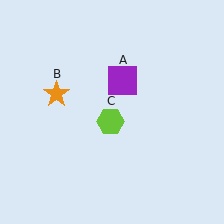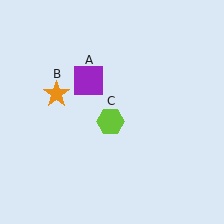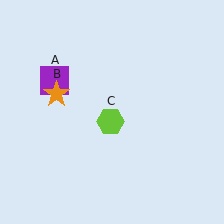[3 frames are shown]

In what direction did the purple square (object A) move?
The purple square (object A) moved left.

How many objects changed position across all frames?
1 object changed position: purple square (object A).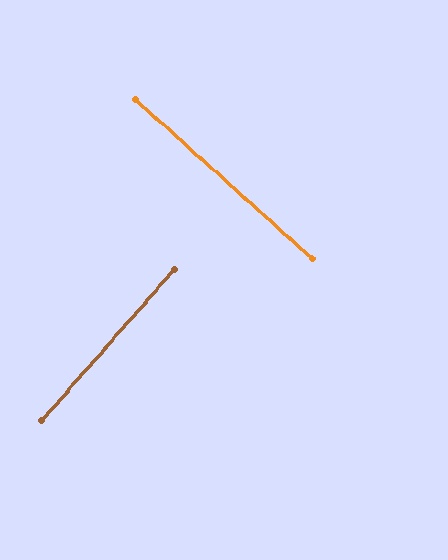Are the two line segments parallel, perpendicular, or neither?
Perpendicular — they meet at approximately 89°.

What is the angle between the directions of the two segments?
Approximately 89 degrees.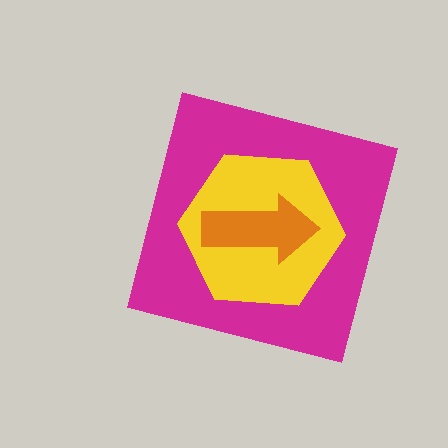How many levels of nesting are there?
3.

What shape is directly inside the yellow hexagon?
The orange arrow.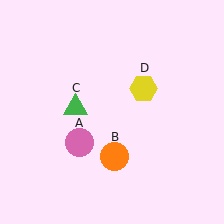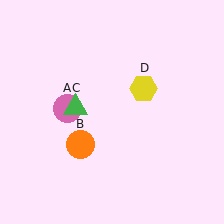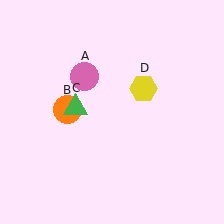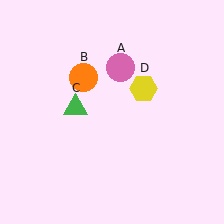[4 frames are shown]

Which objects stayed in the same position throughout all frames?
Green triangle (object C) and yellow hexagon (object D) remained stationary.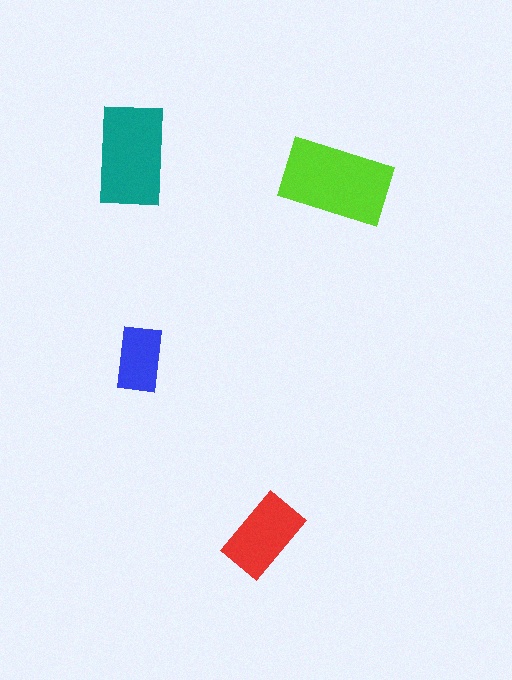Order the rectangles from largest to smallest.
the lime one, the teal one, the red one, the blue one.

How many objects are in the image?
There are 4 objects in the image.